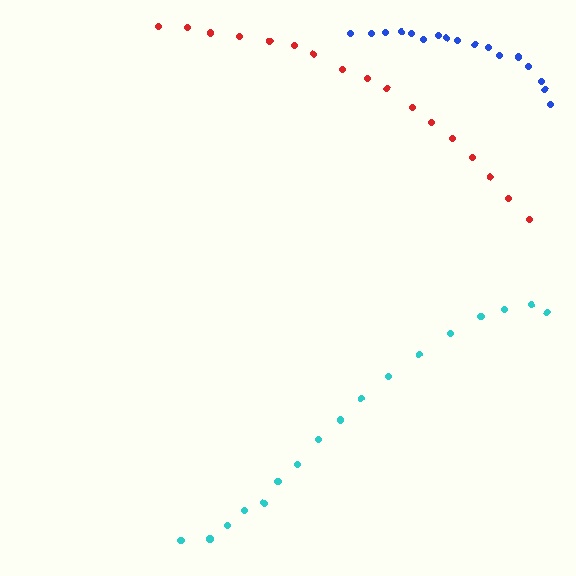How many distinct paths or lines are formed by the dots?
There are 3 distinct paths.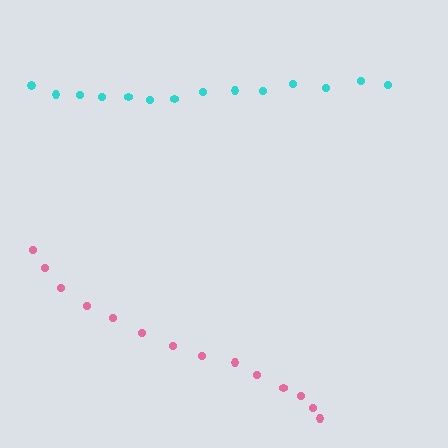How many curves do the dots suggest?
There are 2 distinct paths.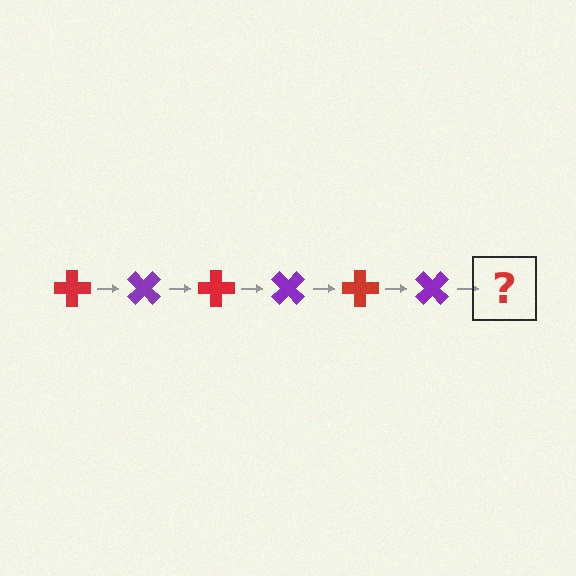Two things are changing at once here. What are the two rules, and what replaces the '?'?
The two rules are that it rotates 45 degrees each step and the color cycles through red and purple. The '?' should be a red cross, rotated 270 degrees from the start.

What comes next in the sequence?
The next element should be a red cross, rotated 270 degrees from the start.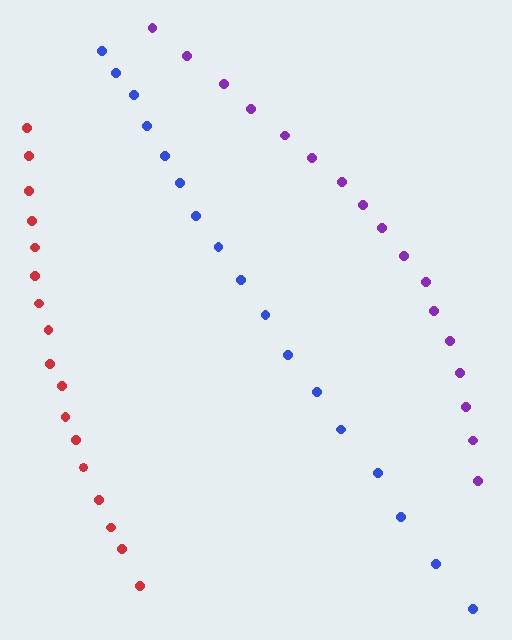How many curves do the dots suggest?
There are 3 distinct paths.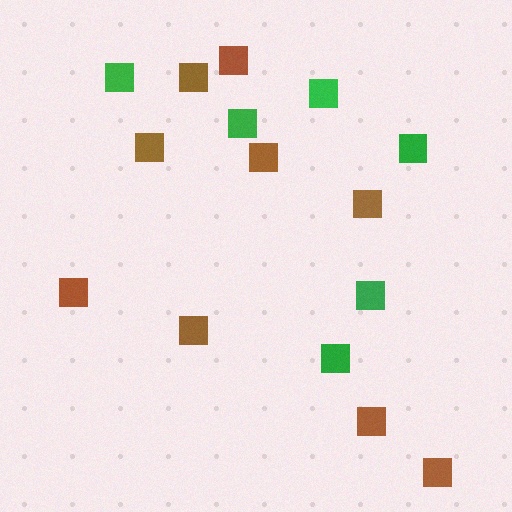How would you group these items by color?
There are 2 groups: one group of green squares (6) and one group of brown squares (9).